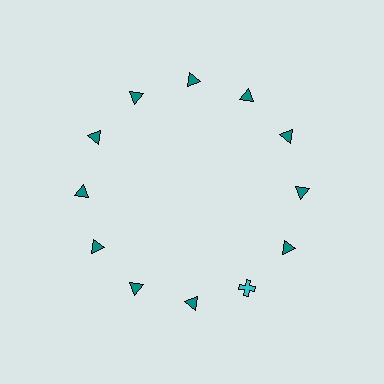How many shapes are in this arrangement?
There are 12 shapes arranged in a ring pattern.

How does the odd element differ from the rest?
It differs in both color (cyan instead of teal) and shape (cross instead of triangle).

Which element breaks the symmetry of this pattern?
The cyan cross at roughly the 5 o'clock position breaks the symmetry. All other shapes are teal triangles.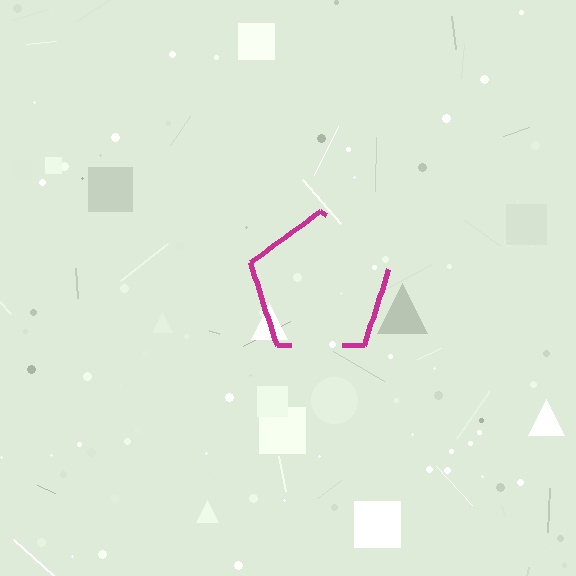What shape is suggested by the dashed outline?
The dashed outline suggests a pentagon.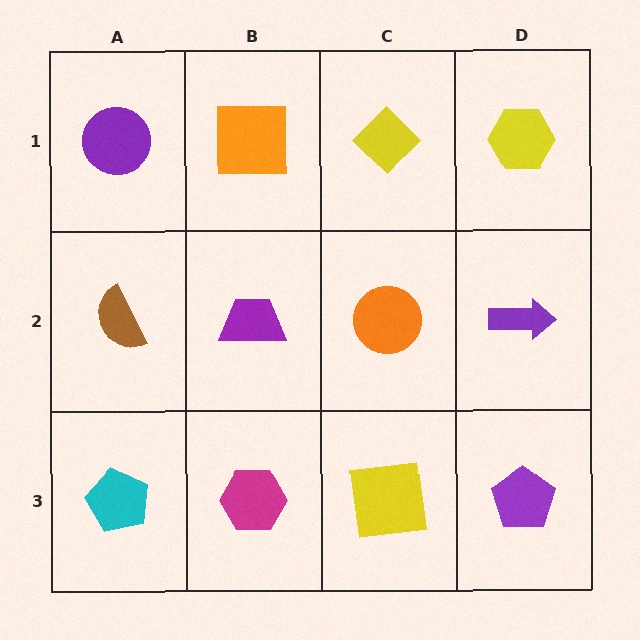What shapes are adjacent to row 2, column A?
A purple circle (row 1, column A), a cyan pentagon (row 3, column A), a purple trapezoid (row 2, column B).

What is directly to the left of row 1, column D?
A yellow diamond.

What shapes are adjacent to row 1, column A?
A brown semicircle (row 2, column A), an orange square (row 1, column B).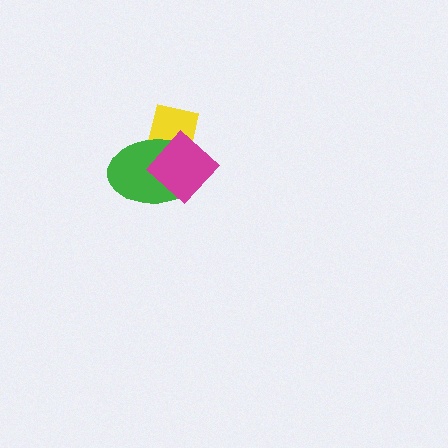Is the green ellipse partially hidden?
Yes, it is partially covered by another shape.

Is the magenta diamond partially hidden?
No, no other shape covers it.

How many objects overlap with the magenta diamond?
2 objects overlap with the magenta diamond.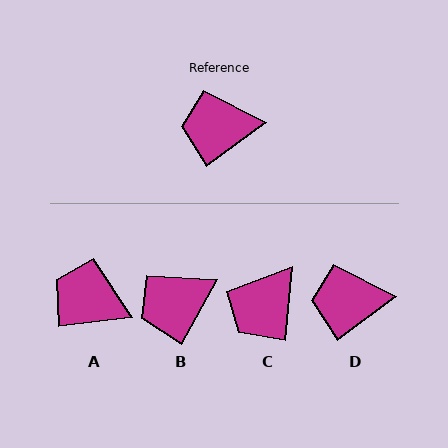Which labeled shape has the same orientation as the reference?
D.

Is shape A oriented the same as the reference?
No, it is off by about 30 degrees.